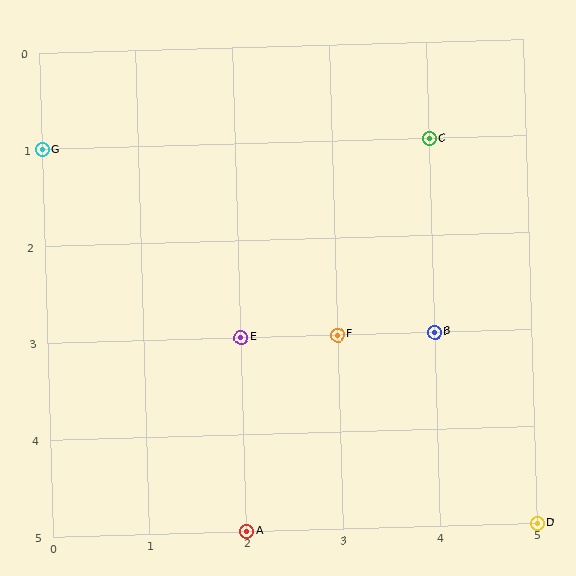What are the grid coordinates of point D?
Point D is at grid coordinates (5, 5).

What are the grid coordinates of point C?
Point C is at grid coordinates (4, 1).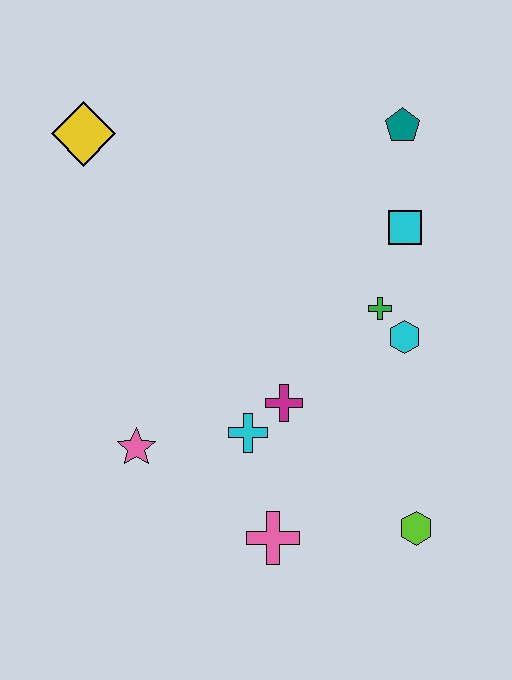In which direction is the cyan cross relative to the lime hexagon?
The cyan cross is to the left of the lime hexagon.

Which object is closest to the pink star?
The cyan cross is closest to the pink star.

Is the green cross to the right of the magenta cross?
Yes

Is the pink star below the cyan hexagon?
Yes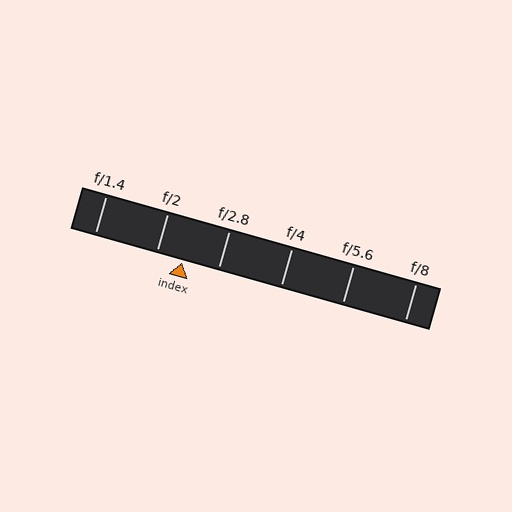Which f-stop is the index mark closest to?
The index mark is closest to f/2.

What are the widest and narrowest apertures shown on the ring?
The widest aperture shown is f/1.4 and the narrowest is f/8.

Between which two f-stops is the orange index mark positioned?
The index mark is between f/2 and f/2.8.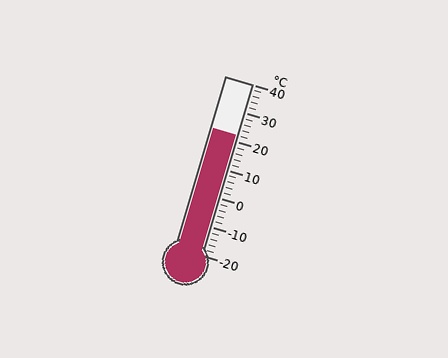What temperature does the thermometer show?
The thermometer shows approximately 22°C.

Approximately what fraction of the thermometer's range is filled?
The thermometer is filled to approximately 70% of its range.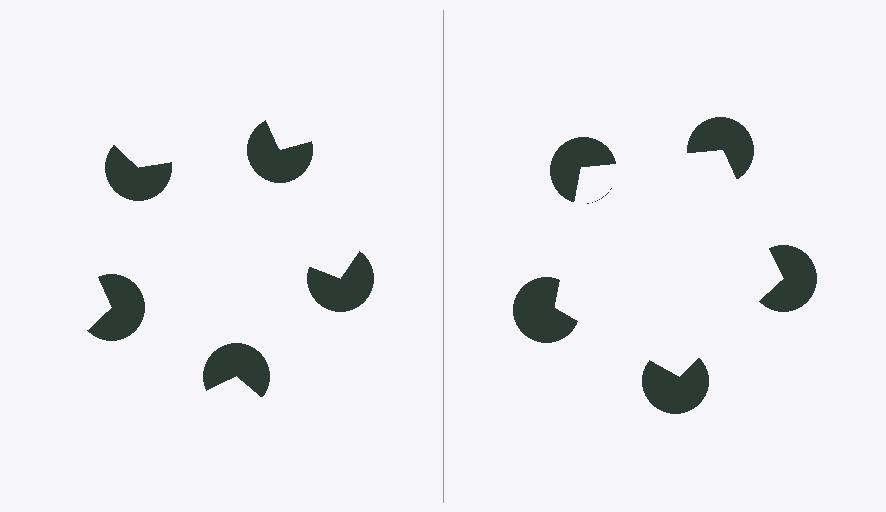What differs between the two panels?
The pac-man discs are positioned identically on both sides; only the wedge orientations differ. On the right they align to a pentagon; on the left they are misaligned.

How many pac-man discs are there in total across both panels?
10 — 5 on each side.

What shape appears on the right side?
An illusory pentagon.